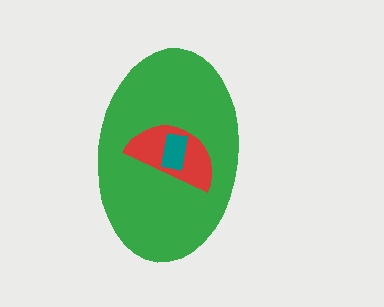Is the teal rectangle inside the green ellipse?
Yes.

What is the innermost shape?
The teal rectangle.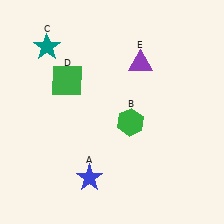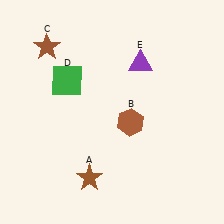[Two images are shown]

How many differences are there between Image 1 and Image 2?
There are 3 differences between the two images.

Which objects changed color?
A changed from blue to brown. B changed from green to brown. C changed from teal to brown.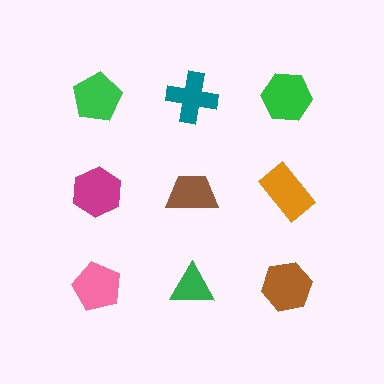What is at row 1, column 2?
A teal cross.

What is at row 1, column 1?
A green pentagon.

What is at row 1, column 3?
A green hexagon.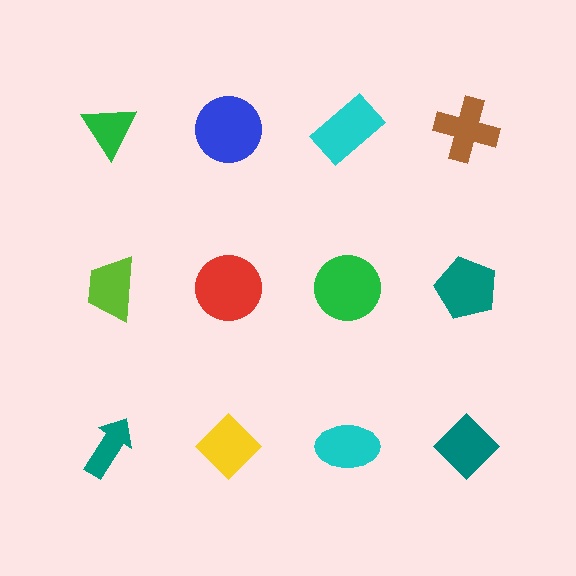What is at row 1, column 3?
A cyan rectangle.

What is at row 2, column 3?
A green circle.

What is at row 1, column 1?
A green triangle.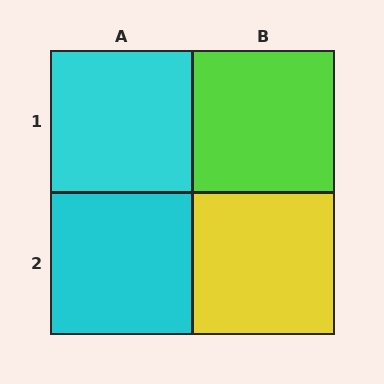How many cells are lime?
1 cell is lime.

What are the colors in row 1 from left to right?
Cyan, lime.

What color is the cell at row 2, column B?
Yellow.